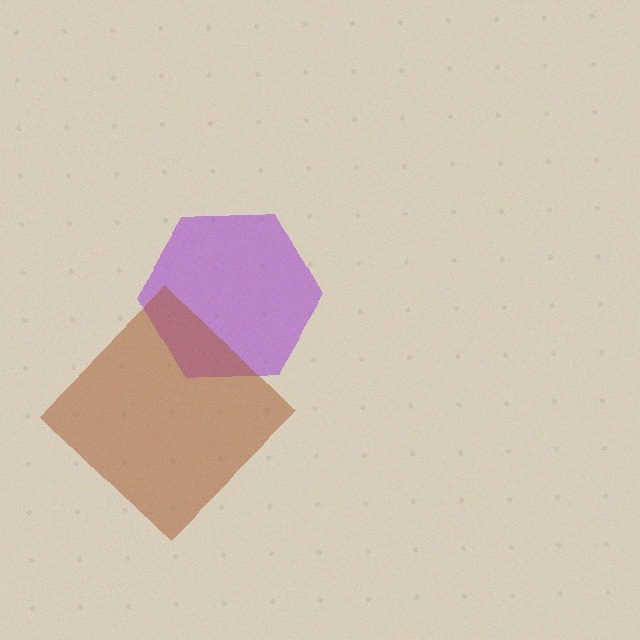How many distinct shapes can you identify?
There are 2 distinct shapes: a purple hexagon, a brown diamond.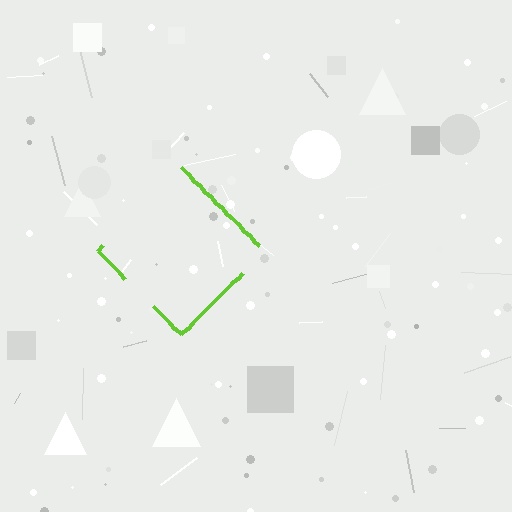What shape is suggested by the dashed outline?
The dashed outline suggests a diamond.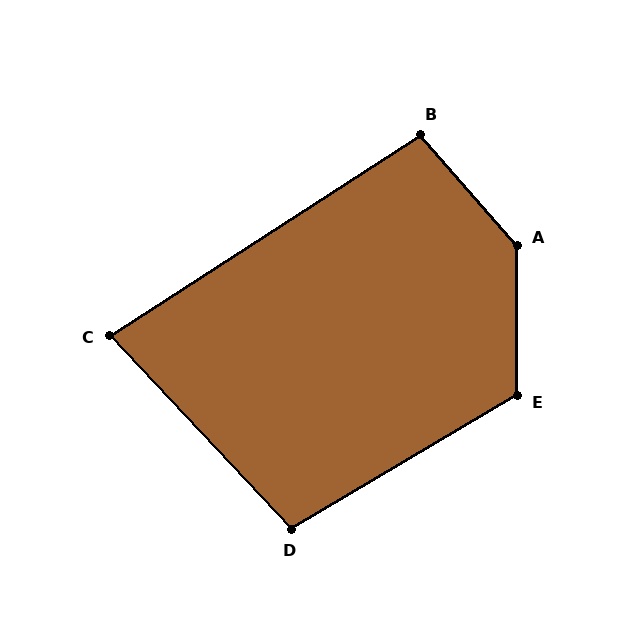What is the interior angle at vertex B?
Approximately 98 degrees (obtuse).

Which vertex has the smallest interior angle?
C, at approximately 80 degrees.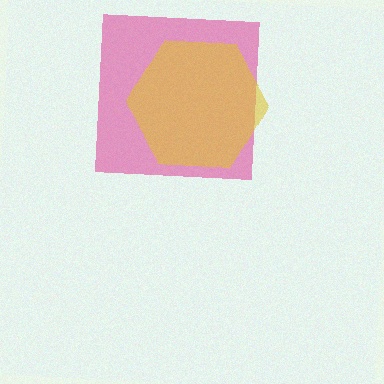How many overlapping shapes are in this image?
There are 2 overlapping shapes in the image.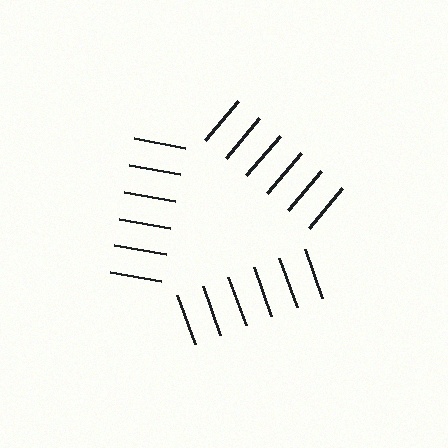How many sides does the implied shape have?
3 sides — the line-ends trace a triangle.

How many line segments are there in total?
18 — 6 along each of the 3 edges.